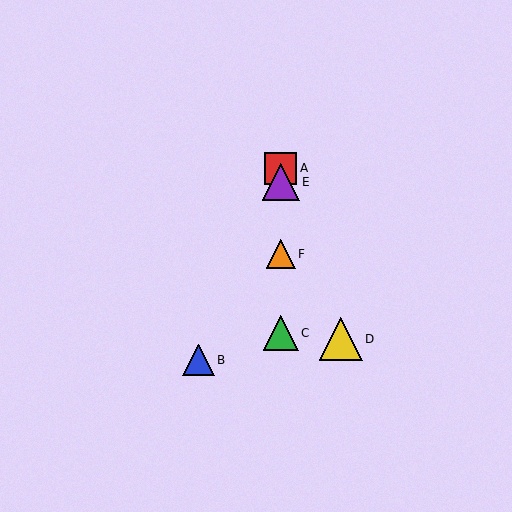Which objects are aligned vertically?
Objects A, C, E, F are aligned vertically.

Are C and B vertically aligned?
No, C is at x≈281 and B is at x≈198.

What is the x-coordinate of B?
Object B is at x≈198.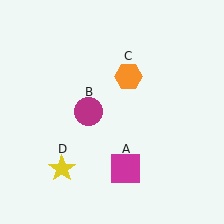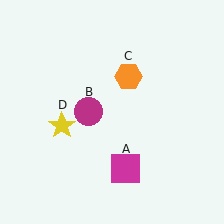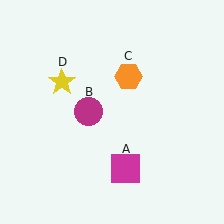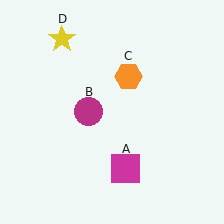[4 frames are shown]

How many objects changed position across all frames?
1 object changed position: yellow star (object D).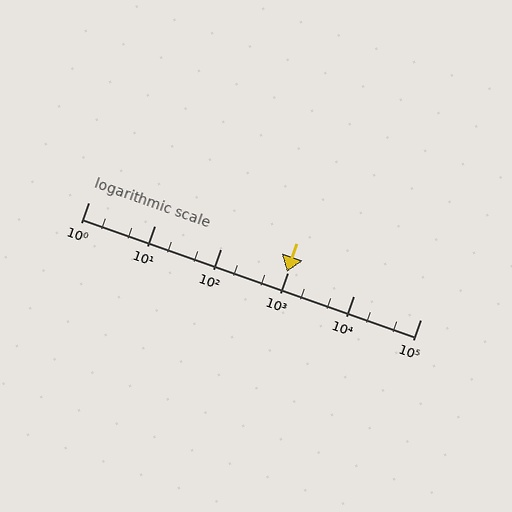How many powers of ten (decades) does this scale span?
The scale spans 5 decades, from 1 to 100000.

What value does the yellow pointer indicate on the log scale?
The pointer indicates approximately 970.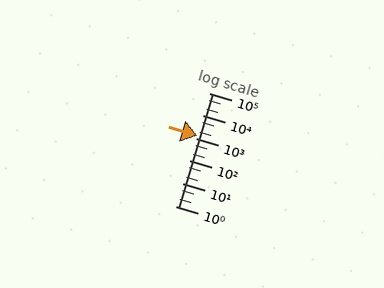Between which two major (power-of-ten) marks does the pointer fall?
The pointer is between 1000 and 10000.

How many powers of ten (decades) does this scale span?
The scale spans 5 decades, from 1 to 100000.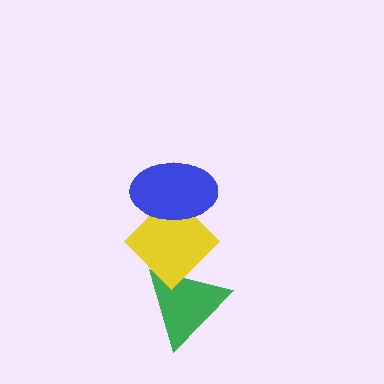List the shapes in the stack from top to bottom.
From top to bottom: the blue ellipse, the yellow diamond, the green triangle.